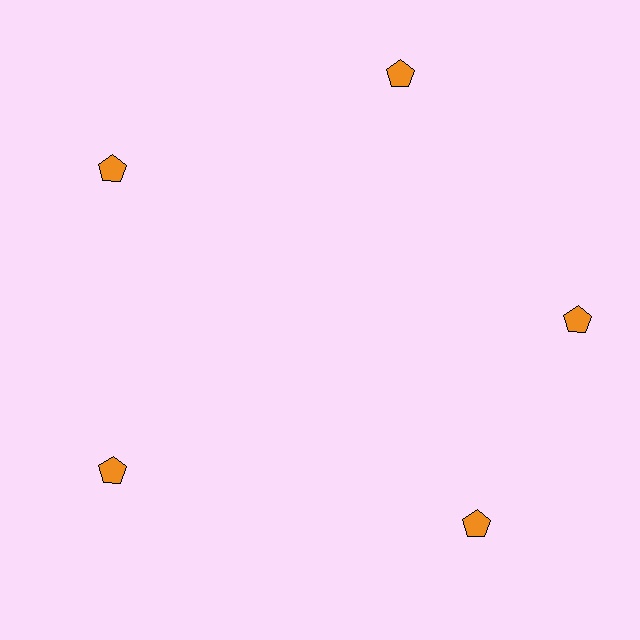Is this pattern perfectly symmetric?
No. The 5 orange pentagons are arranged in a ring, but one element near the 5 o'clock position is rotated out of alignment along the ring, breaking the 5-fold rotational symmetry.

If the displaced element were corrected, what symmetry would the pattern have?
It would have 5-fold rotational symmetry — the pattern would map onto itself every 72 degrees.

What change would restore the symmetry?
The symmetry would be restored by rotating it back into even spacing with its neighbors so that all 5 pentagons sit at equal angles and equal distance from the center.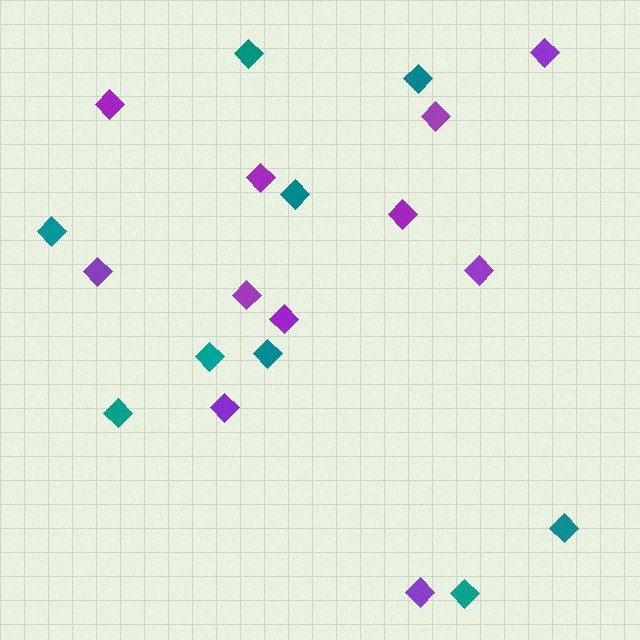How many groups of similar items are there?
There are 2 groups: one group of purple diamonds (11) and one group of teal diamonds (9).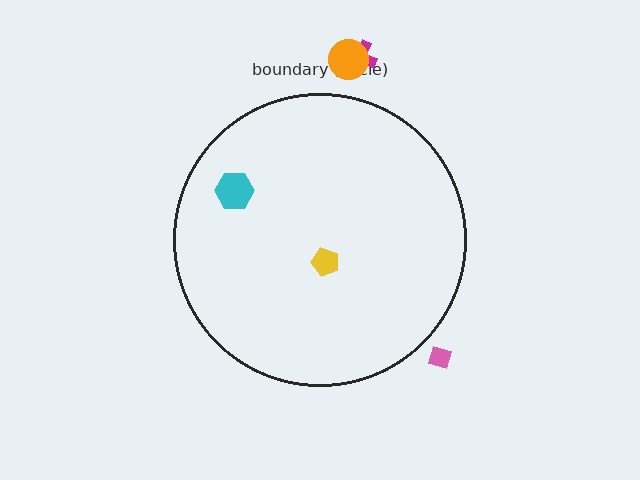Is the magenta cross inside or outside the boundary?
Outside.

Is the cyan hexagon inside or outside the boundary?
Inside.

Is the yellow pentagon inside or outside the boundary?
Inside.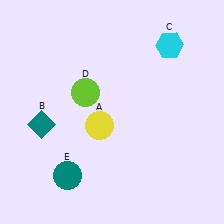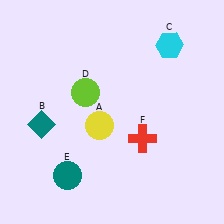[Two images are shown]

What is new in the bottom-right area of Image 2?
A red cross (F) was added in the bottom-right area of Image 2.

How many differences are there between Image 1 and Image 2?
There is 1 difference between the two images.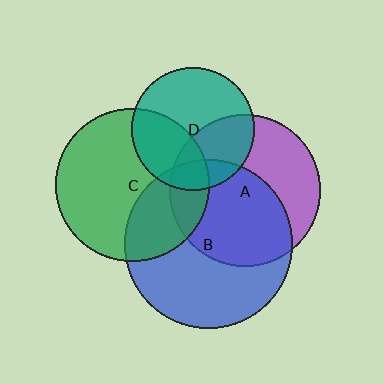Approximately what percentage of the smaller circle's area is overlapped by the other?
Approximately 55%.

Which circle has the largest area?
Circle B (blue).